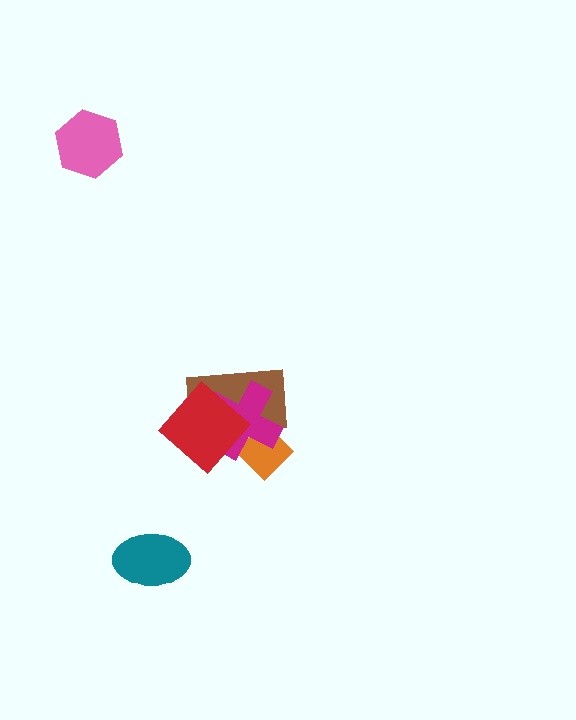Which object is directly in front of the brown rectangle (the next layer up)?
The magenta cross is directly in front of the brown rectangle.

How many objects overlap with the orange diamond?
3 objects overlap with the orange diamond.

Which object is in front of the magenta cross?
The red diamond is in front of the magenta cross.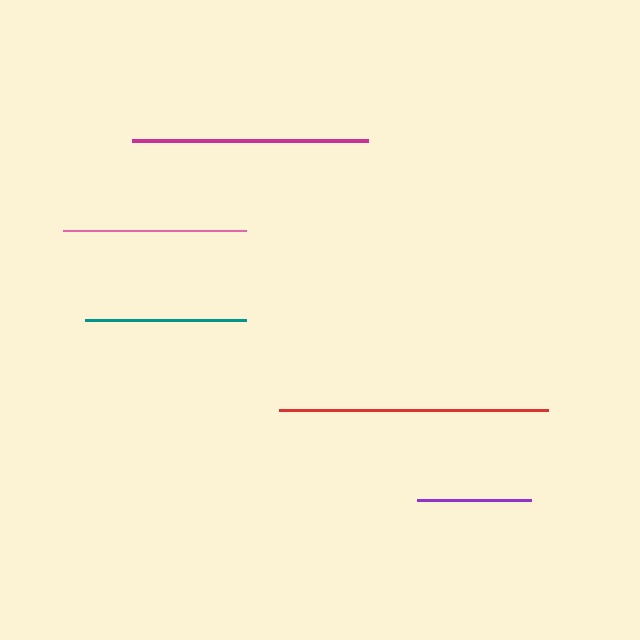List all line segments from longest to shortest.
From longest to shortest: red, magenta, pink, teal, purple.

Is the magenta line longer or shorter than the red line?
The red line is longer than the magenta line.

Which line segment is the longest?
The red line is the longest at approximately 269 pixels.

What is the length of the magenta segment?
The magenta segment is approximately 236 pixels long.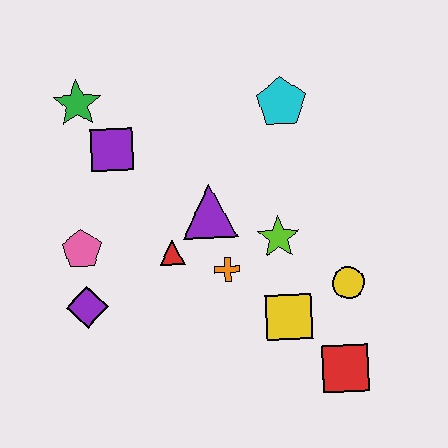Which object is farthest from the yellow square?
The green star is farthest from the yellow square.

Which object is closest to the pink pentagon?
The purple diamond is closest to the pink pentagon.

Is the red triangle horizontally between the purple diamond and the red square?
Yes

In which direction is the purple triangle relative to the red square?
The purple triangle is above the red square.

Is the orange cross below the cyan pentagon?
Yes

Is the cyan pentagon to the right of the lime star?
Yes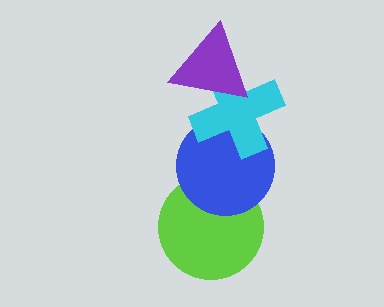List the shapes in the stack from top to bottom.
From top to bottom: the purple triangle, the cyan cross, the blue circle, the lime circle.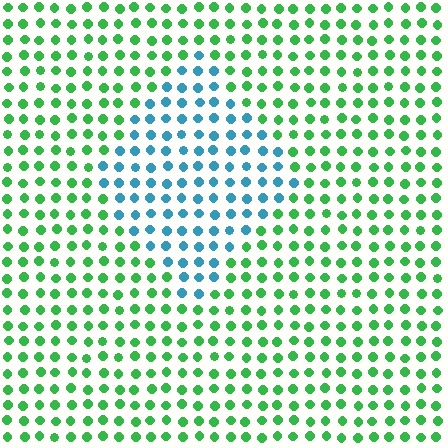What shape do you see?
I see a diamond.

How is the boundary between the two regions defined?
The boundary is defined purely by a slight shift in hue (about 65 degrees). Spacing, size, and orientation are identical on both sides.